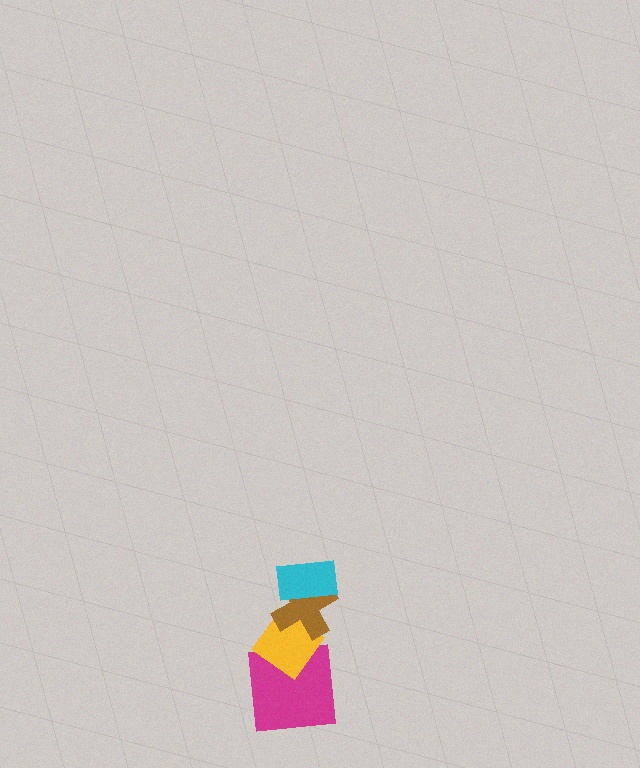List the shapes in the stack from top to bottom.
From top to bottom: the cyan rectangle, the brown cross, the yellow diamond, the magenta square.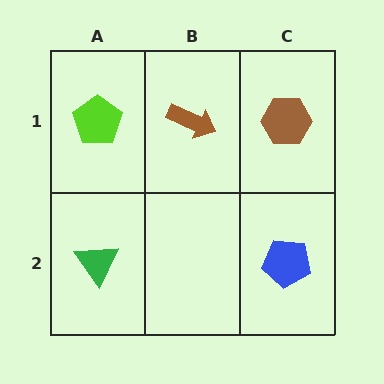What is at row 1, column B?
A brown arrow.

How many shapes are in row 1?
3 shapes.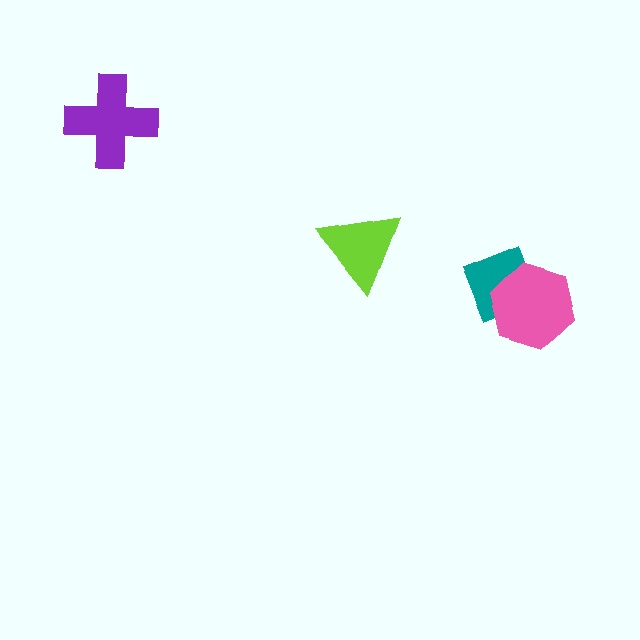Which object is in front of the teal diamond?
The pink hexagon is in front of the teal diamond.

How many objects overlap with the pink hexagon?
1 object overlaps with the pink hexagon.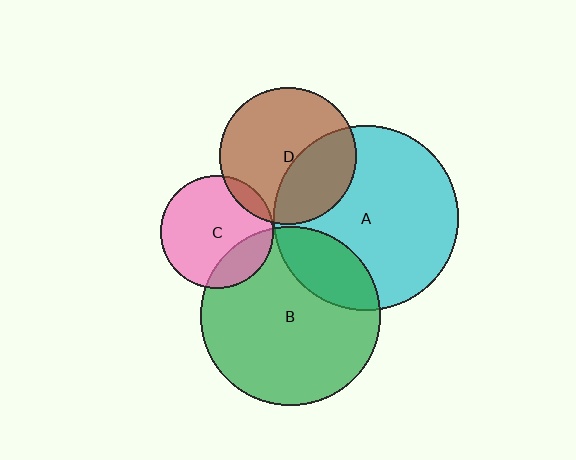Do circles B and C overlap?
Yes.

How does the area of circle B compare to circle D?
Approximately 1.7 times.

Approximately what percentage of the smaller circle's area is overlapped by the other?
Approximately 20%.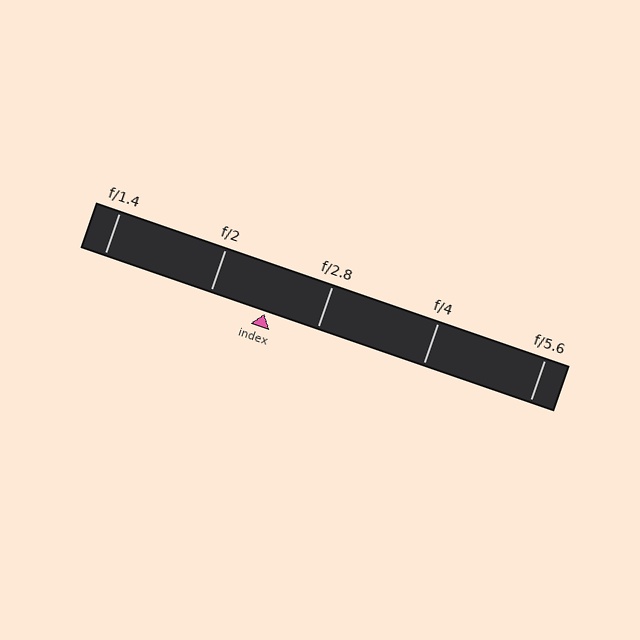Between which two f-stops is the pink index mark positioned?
The index mark is between f/2 and f/2.8.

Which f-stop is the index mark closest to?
The index mark is closest to f/2.8.